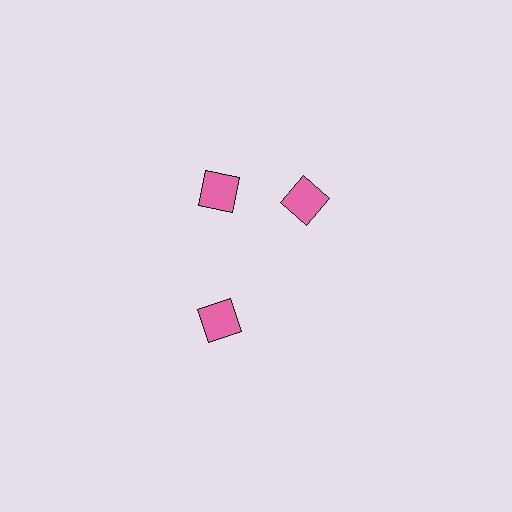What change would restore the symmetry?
The symmetry would be restored by rotating it back into even spacing with its neighbors so that all 3 diamonds sit at equal angles and equal distance from the center.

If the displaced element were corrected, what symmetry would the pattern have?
It would have 3-fold rotational symmetry — the pattern would map onto itself every 120 degrees.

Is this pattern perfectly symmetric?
No. The 3 pink diamonds are arranged in a ring, but one element near the 3 o'clock position is rotated out of alignment along the ring, breaking the 3-fold rotational symmetry.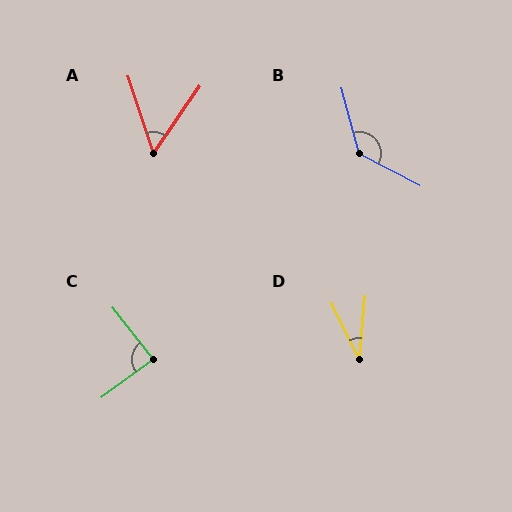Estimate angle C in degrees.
Approximately 88 degrees.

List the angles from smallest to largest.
D (32°), A (53°), C (88°), B (132°).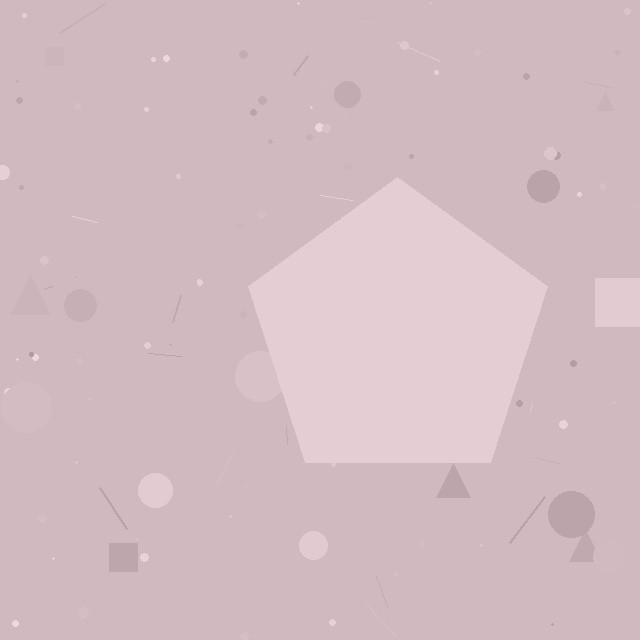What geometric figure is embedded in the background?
A pentagon is embedded in the background.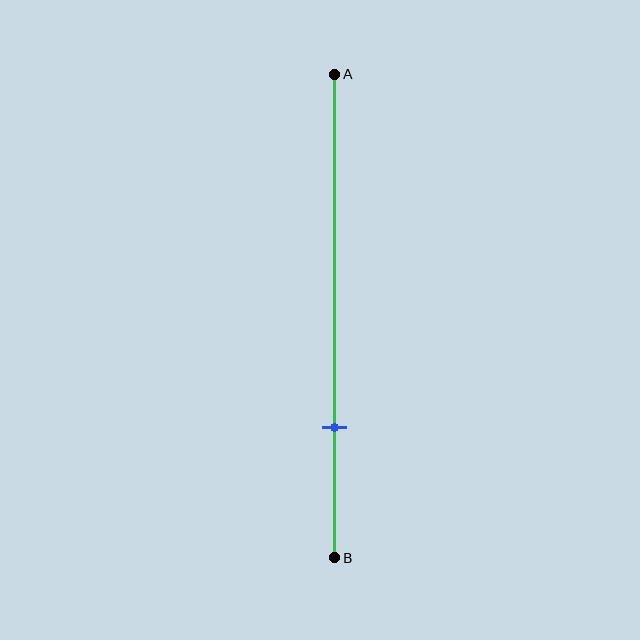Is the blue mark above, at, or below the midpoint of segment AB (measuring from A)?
The blue mark is below the midpoint of segment AB.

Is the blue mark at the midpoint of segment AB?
No, the mark is at about 75% from A, not at the 50% midpoint.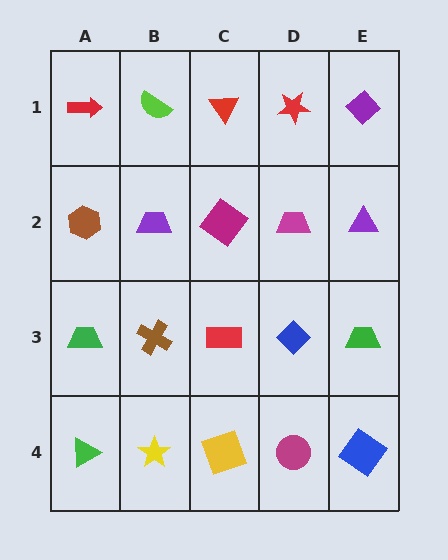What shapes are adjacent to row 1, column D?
A magenta trapezoid (row 2, column D), a red triangle (row 1, column C), a purple diamond (row 1, column E).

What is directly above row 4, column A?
A green trapezoid.